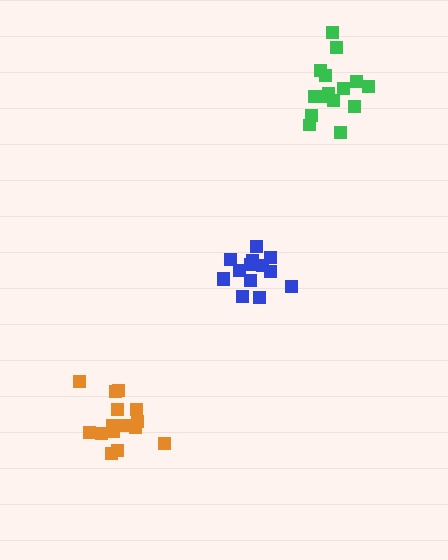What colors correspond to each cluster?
The clusters are colored: blue, orange, green.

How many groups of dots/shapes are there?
There are 3 groups.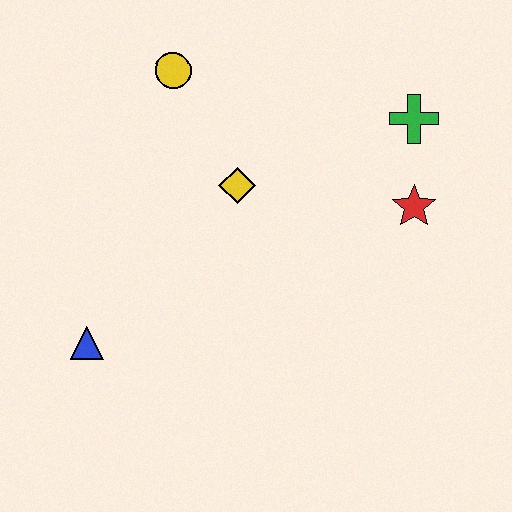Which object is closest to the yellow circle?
The yellow diamond is closest to the yellow circle.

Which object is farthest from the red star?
The blue triangle is farthest from the red star.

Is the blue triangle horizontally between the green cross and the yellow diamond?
No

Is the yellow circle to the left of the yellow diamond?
Yes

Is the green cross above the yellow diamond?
Yes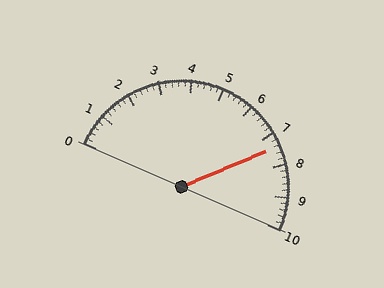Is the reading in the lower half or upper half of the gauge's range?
The reading is in the upper half of the range (0 to 10).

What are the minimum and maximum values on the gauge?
The gauge ranges from 0 to 10.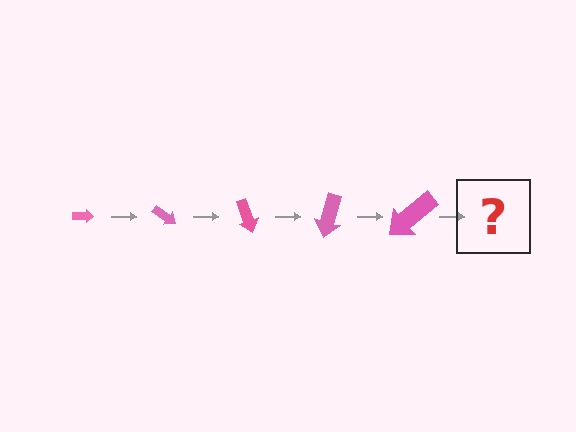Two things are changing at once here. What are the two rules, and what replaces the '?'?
The two rules are that the arrow grows larger each step and it rotates 35 degrees each step. The '?' should be an arrow, larger than the previous one and rotated 175 degrees from the start.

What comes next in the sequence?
The next element should be an arrow, larger than the previous one and rotated 175 degrees from the start.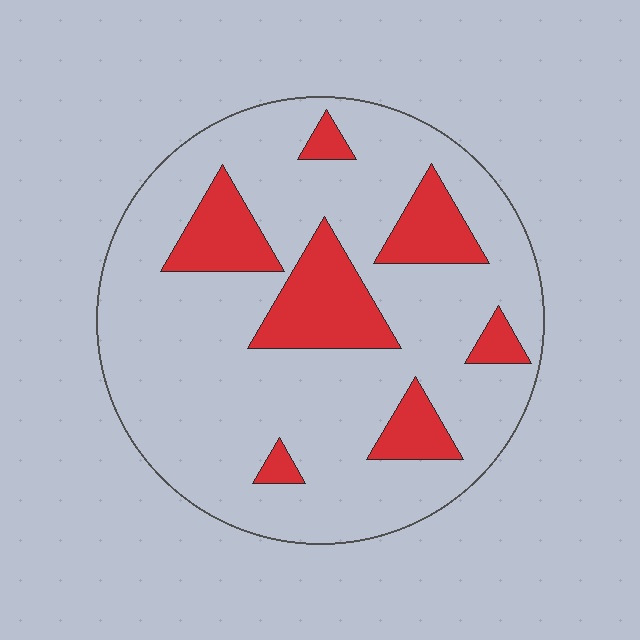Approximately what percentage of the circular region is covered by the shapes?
Approximately 20%.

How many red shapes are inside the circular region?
7.